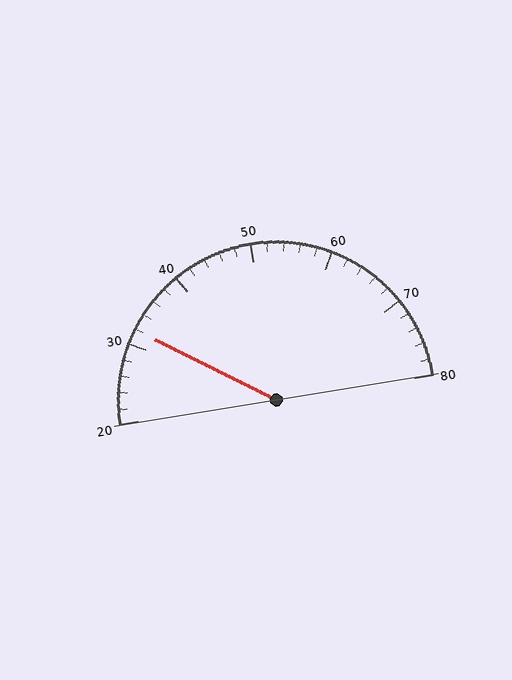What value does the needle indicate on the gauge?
The needle indicates approximately 32.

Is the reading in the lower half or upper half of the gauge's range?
The reading is in the lower half of the range (20 to 80).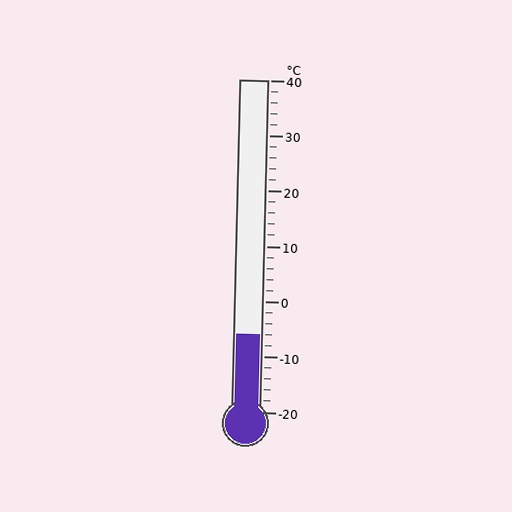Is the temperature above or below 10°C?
The temperature is below 10°C.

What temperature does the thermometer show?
The thermometer shows approximately -6°C.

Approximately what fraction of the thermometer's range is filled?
The thermometer is filled to approximately 25% of its range.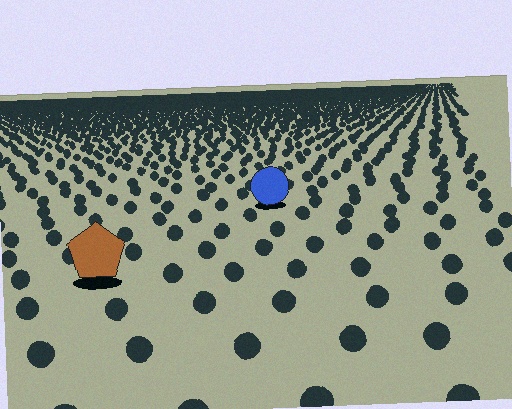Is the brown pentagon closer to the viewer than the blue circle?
Yes. The brown pentagon is closer — you can tell from the texture gradient: the ground texture is coarser near it.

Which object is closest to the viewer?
The brown pentagon is closest. The texture marks near it are larger and more spread out.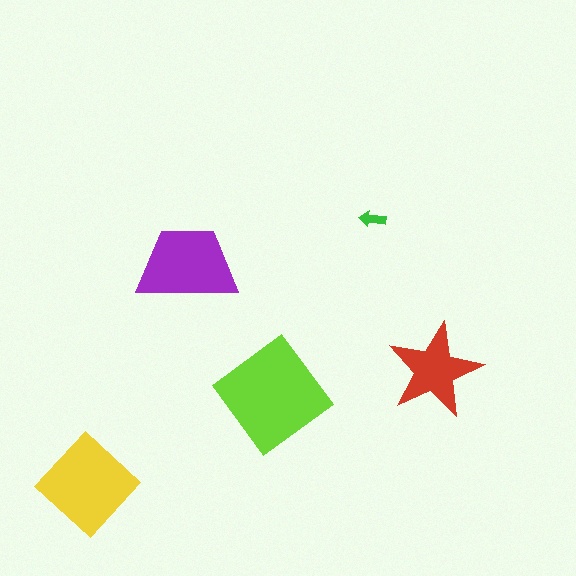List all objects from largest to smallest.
The lime diamond, the yellow diamond, the purple trapezoid, the red star, the green arrow.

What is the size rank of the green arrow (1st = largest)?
5th.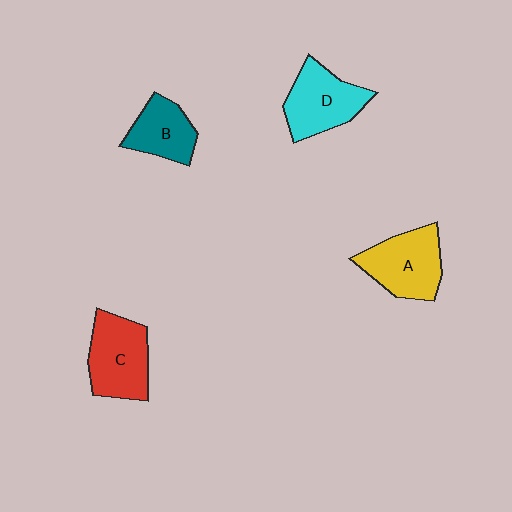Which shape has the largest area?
Shape C (red).